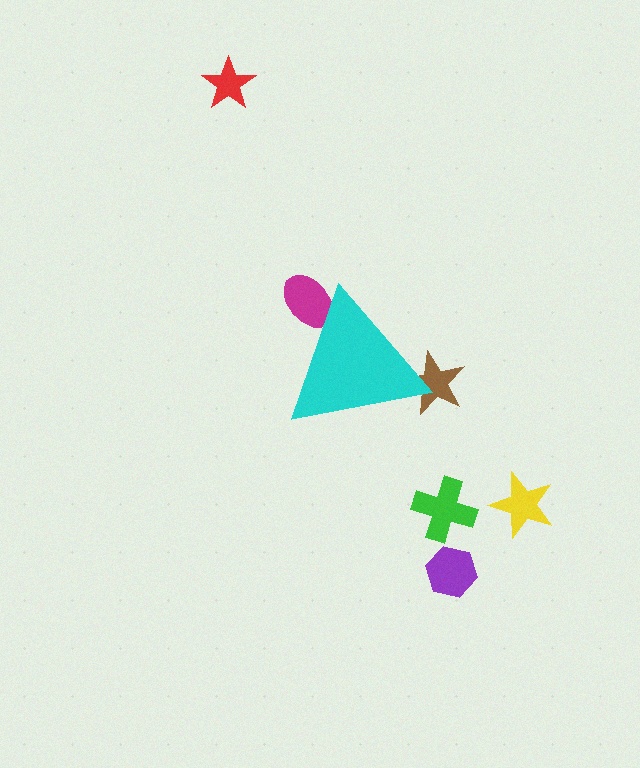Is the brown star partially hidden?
Yes, the brown star is partially hidden behind the cyan triangle.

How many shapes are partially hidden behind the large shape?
2 shapes are partially hidden.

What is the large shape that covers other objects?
A cyan triangle.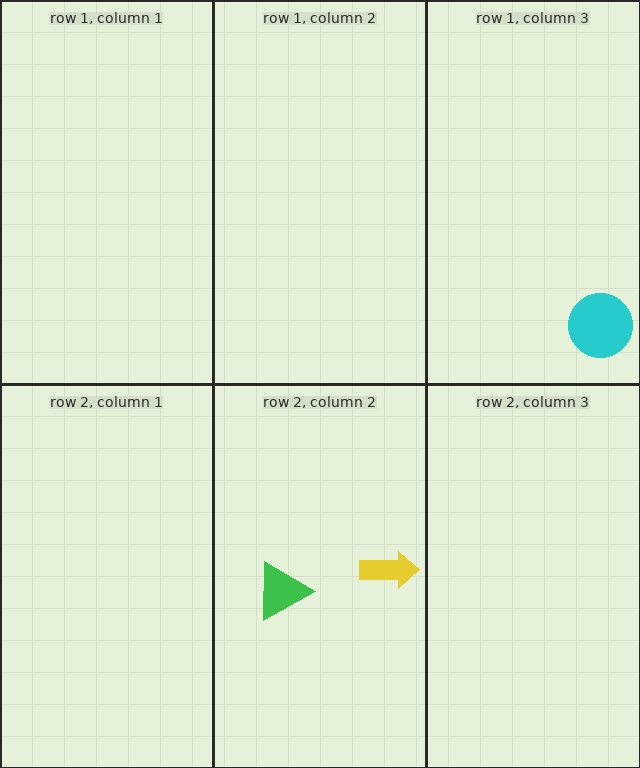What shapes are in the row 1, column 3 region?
The cyan circle.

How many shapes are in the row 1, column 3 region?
1.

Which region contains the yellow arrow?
The row 2, column 2 region.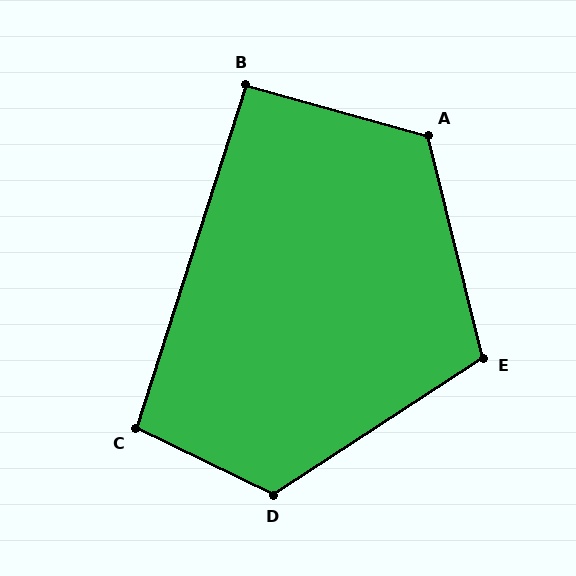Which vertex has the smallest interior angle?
B, at approximately 92 degrees.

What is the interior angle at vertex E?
Approximately 109 degrees (obtuse).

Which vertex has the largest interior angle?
D, at approximately 121 degrees.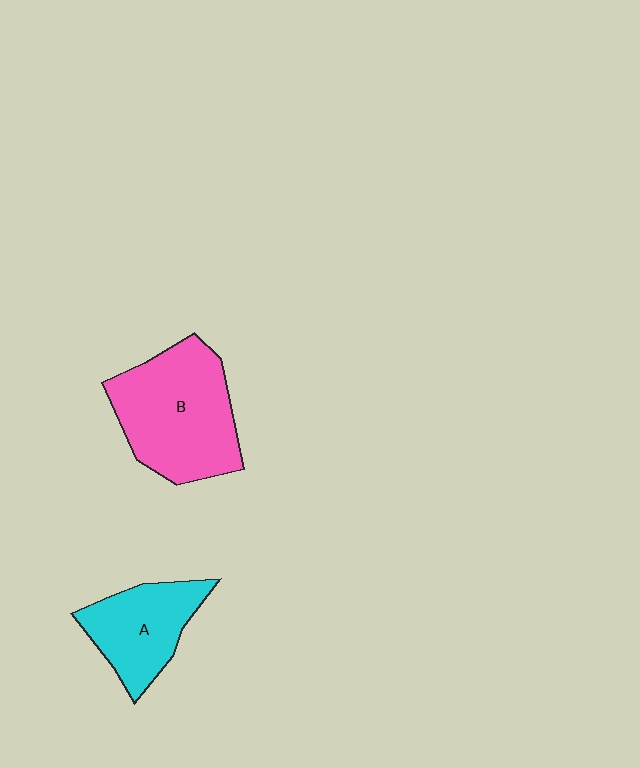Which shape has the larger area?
Shape B (pink).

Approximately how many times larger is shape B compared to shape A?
Approximately 1.6 times.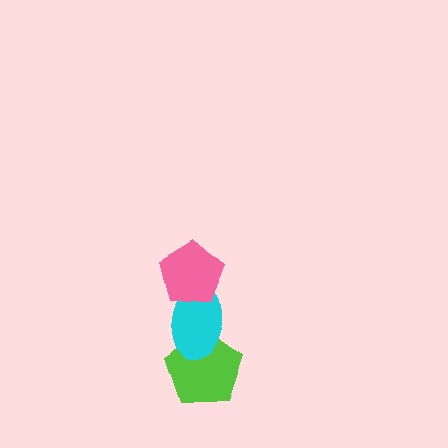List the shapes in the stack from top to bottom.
From top to bottom: the pink pentagon, the cyan ellipse, the lime pentagon.